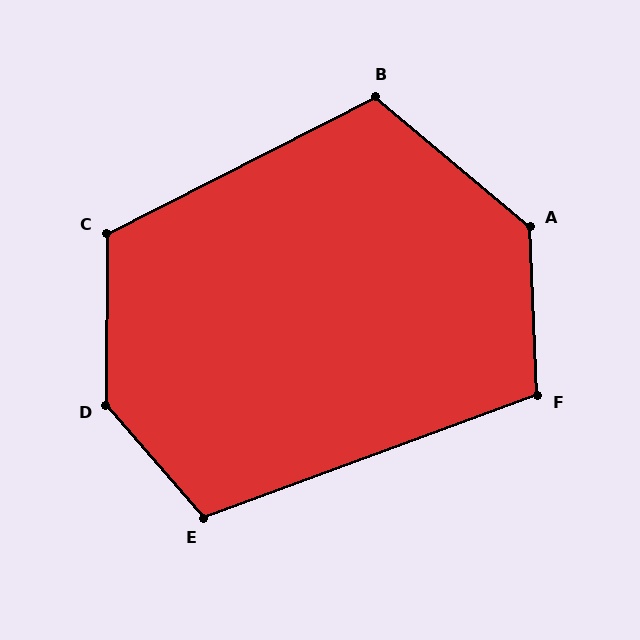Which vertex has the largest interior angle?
D, at approximately 139 degrees.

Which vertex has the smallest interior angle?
F, at approximately 108 degrees.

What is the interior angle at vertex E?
Approximately 110 degrees (obtuse).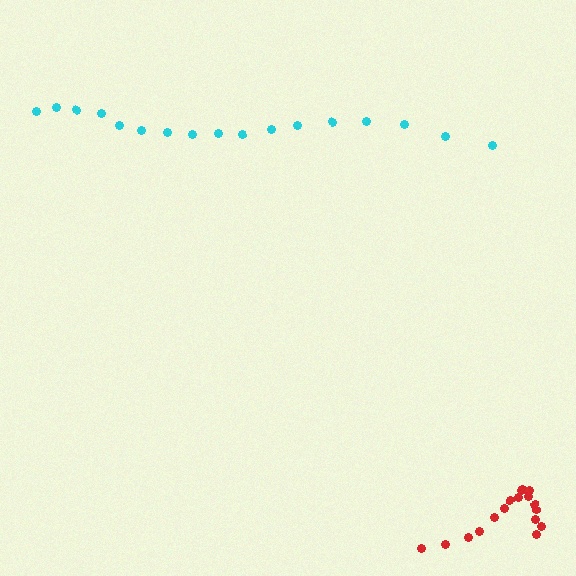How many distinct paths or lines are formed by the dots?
There are 2 distinct paths.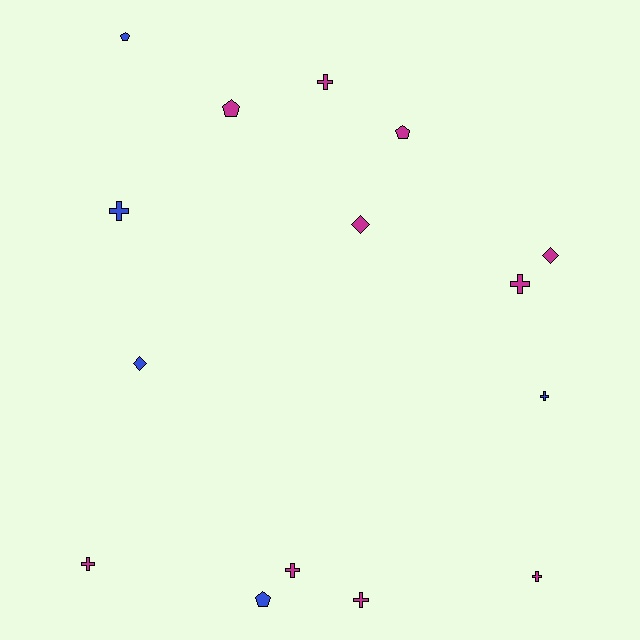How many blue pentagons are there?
There are 2 blue pentagons.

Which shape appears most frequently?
Cross, with 8 objects.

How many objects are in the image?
There are 15 objects.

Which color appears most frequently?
Magenta, with 10 objects.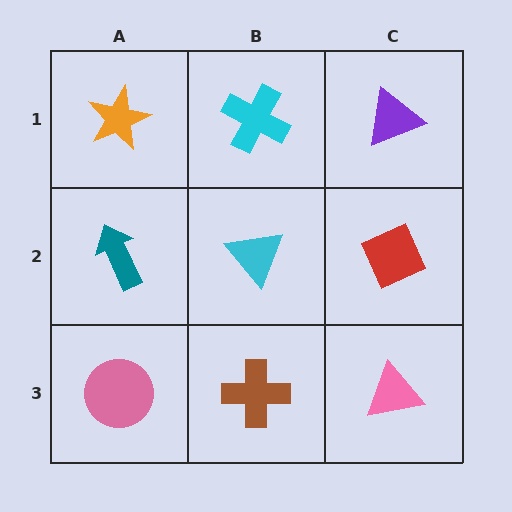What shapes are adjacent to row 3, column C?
A red diamond (row 2, column C), a brown cross (row 3, column B).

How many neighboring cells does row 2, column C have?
3.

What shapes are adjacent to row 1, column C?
A red diamond (row 2, column C), a cyan cross (row 1, column B).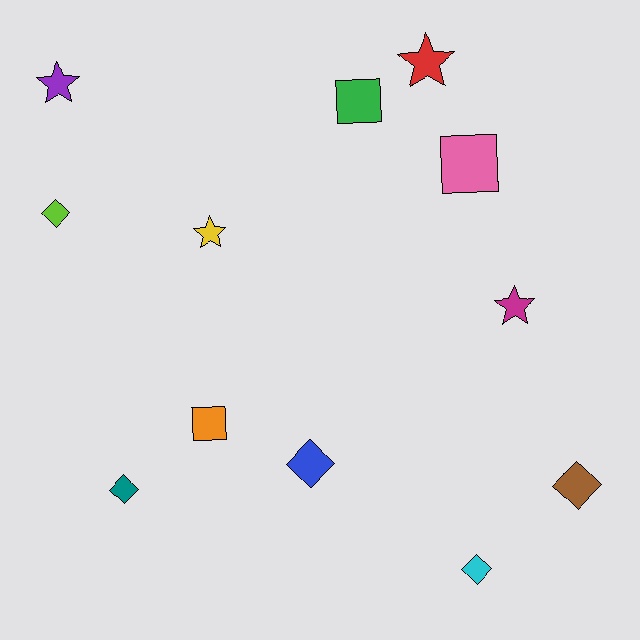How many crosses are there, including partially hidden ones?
There are no crosses.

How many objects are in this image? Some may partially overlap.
There are 12 objects.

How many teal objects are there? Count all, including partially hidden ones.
There is 1 teal object.